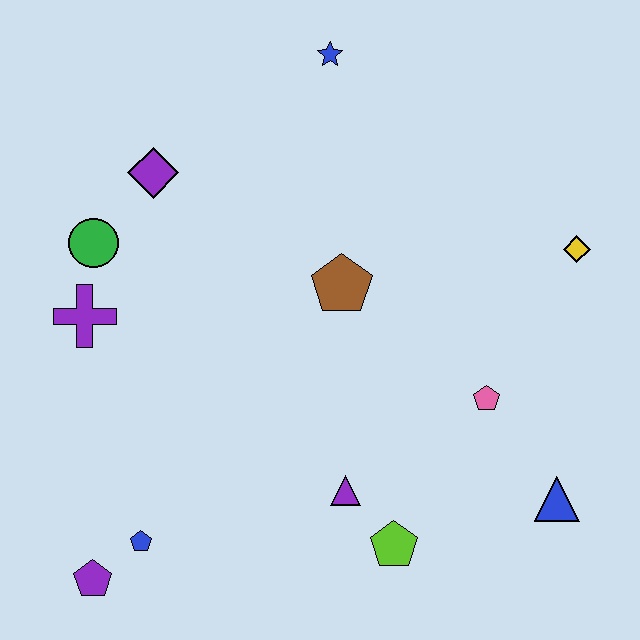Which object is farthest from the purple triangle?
The blue star is farthest from the purple triangle.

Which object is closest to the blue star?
The purple diamond is closest to the blue star.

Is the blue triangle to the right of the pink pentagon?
Yes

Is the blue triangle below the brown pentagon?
Yes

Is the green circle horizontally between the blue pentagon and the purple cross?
Yes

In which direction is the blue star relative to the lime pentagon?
The blue star is above the lime pentagon.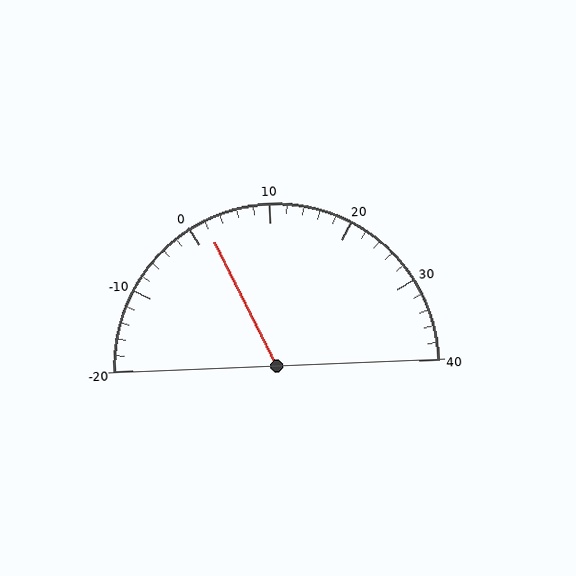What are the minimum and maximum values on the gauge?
The gauge ranges from -20 to 40.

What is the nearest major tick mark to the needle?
The nearest major tick mark is 0.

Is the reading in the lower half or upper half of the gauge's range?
The reading is in the lower half of the range (-20 to 40).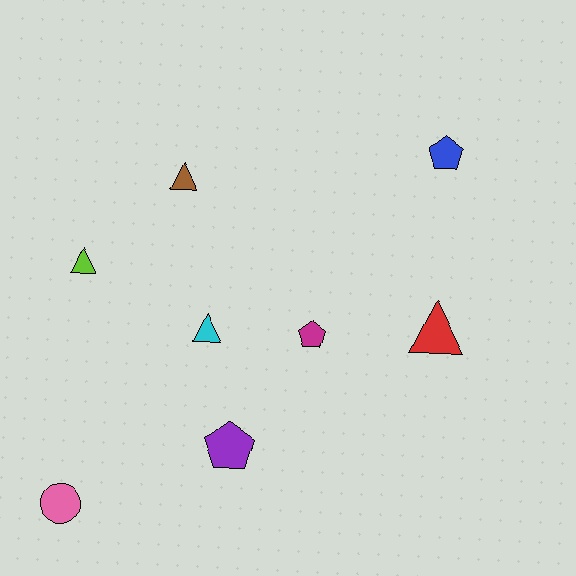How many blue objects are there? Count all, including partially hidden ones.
There is 1 blue object.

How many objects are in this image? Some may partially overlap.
There are 8 objects.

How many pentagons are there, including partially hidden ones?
There are 3 pentagons.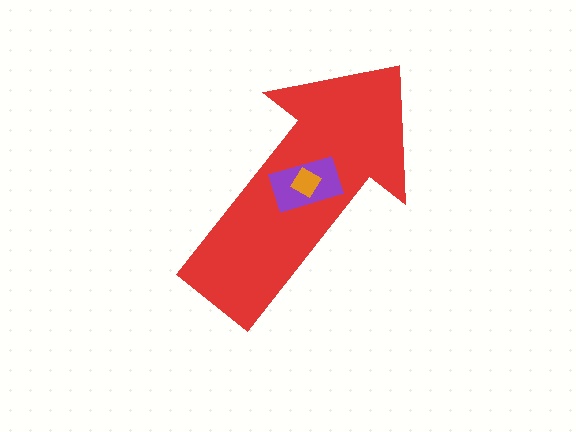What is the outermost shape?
The red arrow.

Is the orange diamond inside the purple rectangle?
Yes.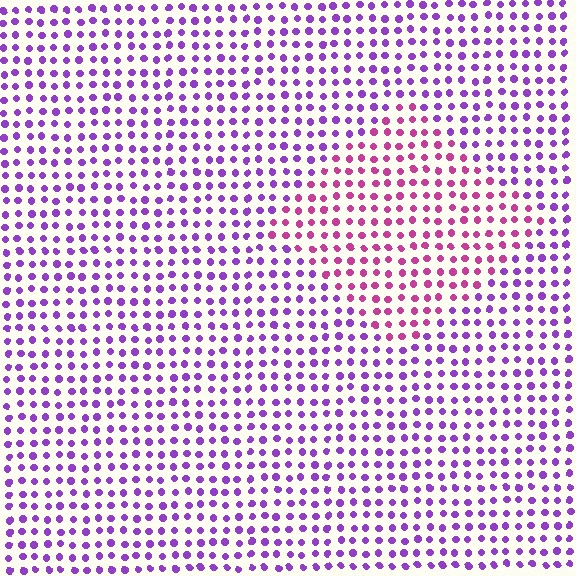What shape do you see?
I see a diamond.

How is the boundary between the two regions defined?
The boundary is defined purely by a slight shift in hue (about 42 degrees). Spacing, size, and orientation are identical on both sides.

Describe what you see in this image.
The image is filled with small purple elements in a uniform arrangement. A diamond-shaped region is visible where the elements are tinted to a slightly different hue, forming a subtle color boundary.